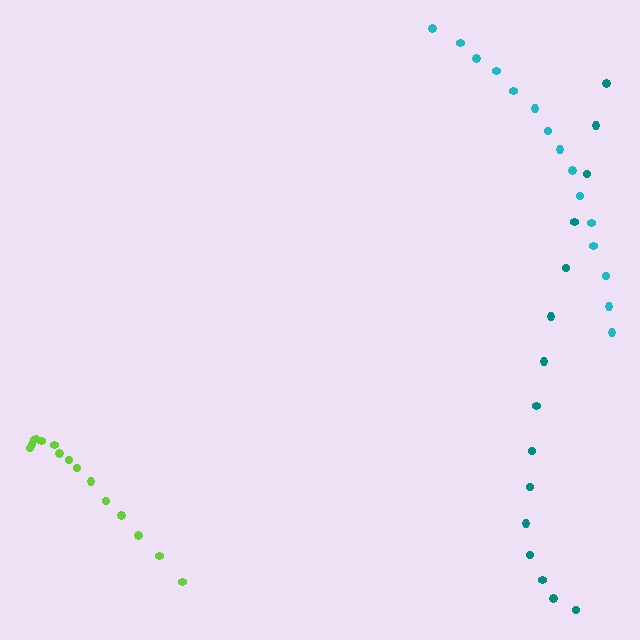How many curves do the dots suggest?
There are 3 distinct paths.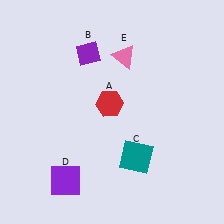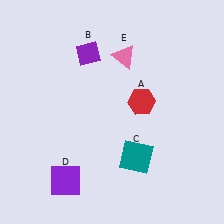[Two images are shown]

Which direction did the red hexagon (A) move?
The red hexagon (A) moved right.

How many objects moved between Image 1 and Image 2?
1 object moved between the two images.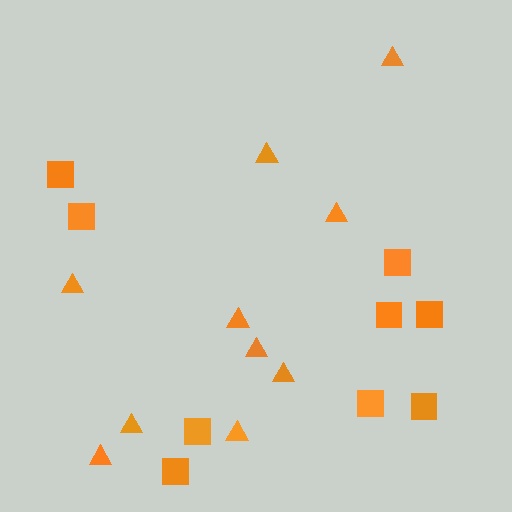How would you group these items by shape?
There are 2 groups: one group of squares (9) and one group of triangles (10).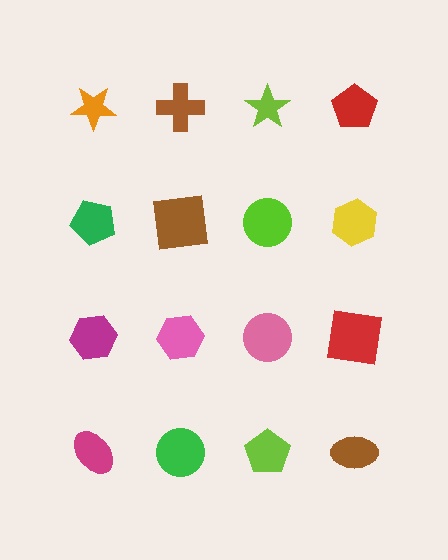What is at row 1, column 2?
A brown cross.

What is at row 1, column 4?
A red pentagon.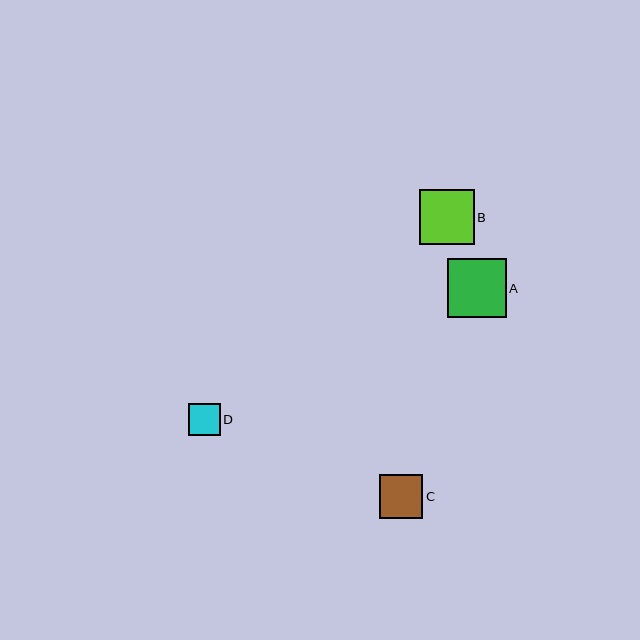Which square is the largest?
Square A is the largest with a size of approximately 59 pixels.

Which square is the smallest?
Square D is the smallest with a size of approximately 32 pixels.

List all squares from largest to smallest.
From largest to smallest: A, B, C, D.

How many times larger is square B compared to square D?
Square B is approximately 1.7 times the size of square D.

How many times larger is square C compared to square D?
Square C is approximately 1.4 times the size of square D.